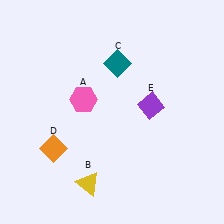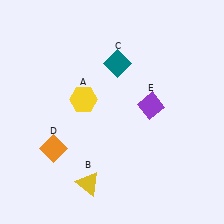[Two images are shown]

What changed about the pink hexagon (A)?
In Image 1, A is pink. In Image 2, it changed to yellow.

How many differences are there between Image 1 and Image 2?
There is 1 difference between the two images.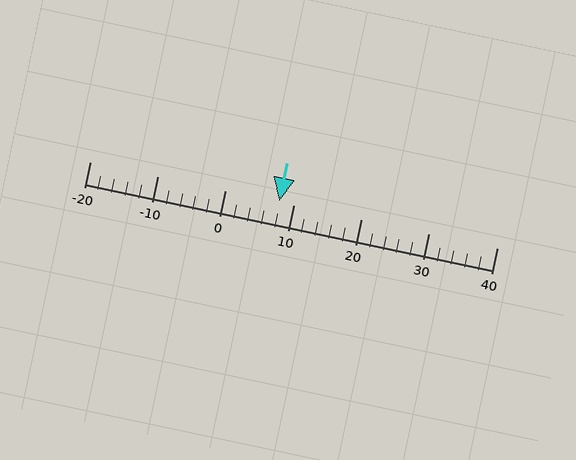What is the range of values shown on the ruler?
The ruler shows values from -20 to 40.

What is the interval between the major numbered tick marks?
The major tick marks are spaced 10 units apart.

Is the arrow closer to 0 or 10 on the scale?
The arrow is closer to 10.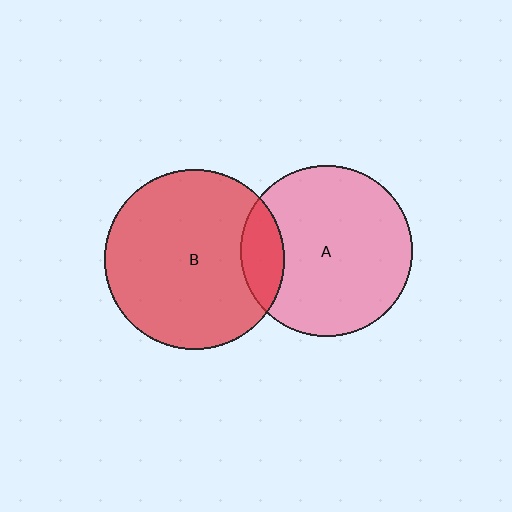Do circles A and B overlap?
Yes.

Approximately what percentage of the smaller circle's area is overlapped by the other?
Approximately 15%.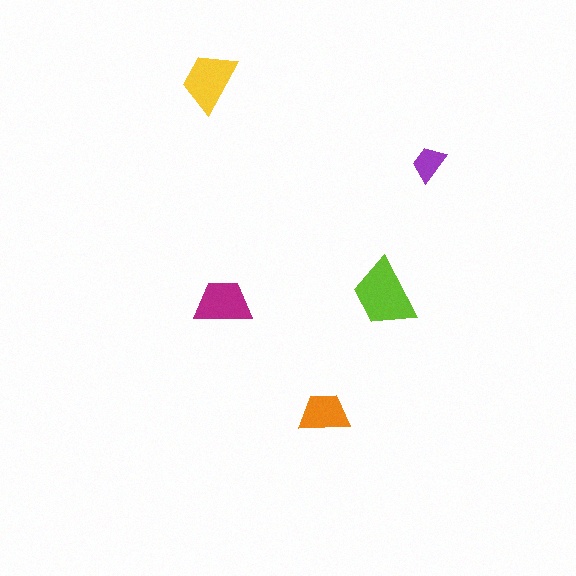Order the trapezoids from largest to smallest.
the lime one, the yellow one, the magenta one, the orange one, the purple one.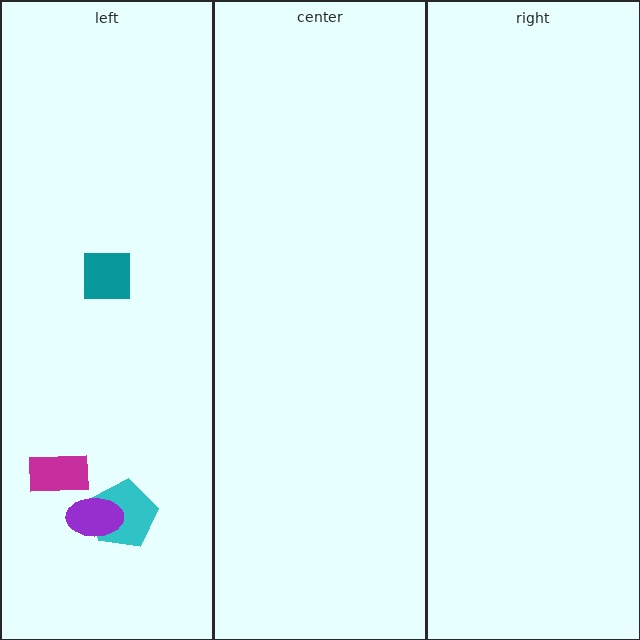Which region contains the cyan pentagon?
The left region.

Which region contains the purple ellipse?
The left region.